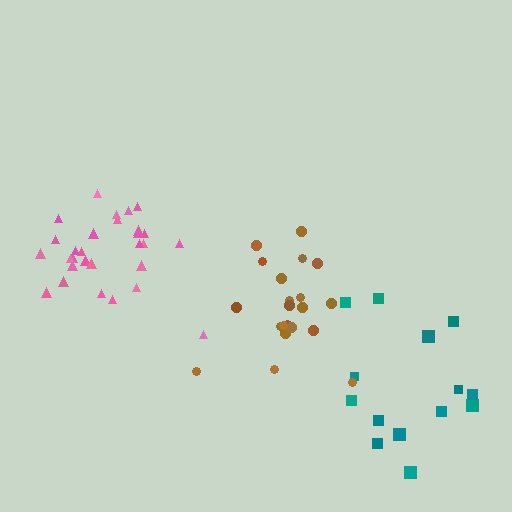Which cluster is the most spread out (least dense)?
Teal.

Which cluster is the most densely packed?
Pink.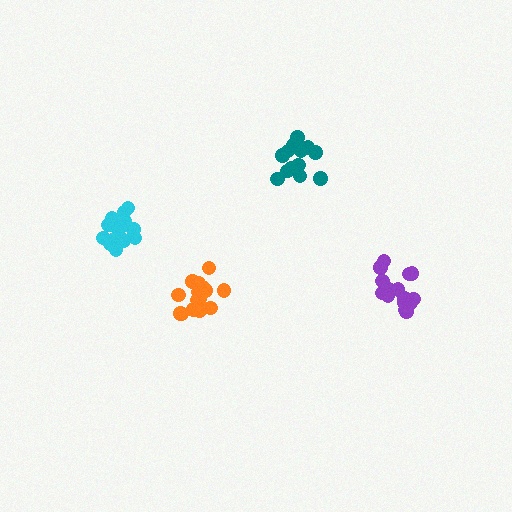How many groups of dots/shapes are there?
There are 4 groups.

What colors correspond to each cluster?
The clusters are colored: cyan, orange, teal, purple.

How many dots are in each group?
Group 1: 16 dots, Group 2: 16 dots, Group 3: 15 dots, Group 4: 15 dots (62 total).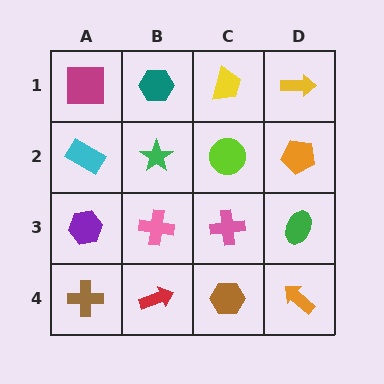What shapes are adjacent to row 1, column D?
An orange pentagon (row 2, column D), a yellow trapezoid (row 1, column C).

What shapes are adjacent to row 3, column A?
A cyan rectangle (row 2, column A), a brown cross (row 4, column A), a pink cross (row 3, column B).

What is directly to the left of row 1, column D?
A yellow trapezoid.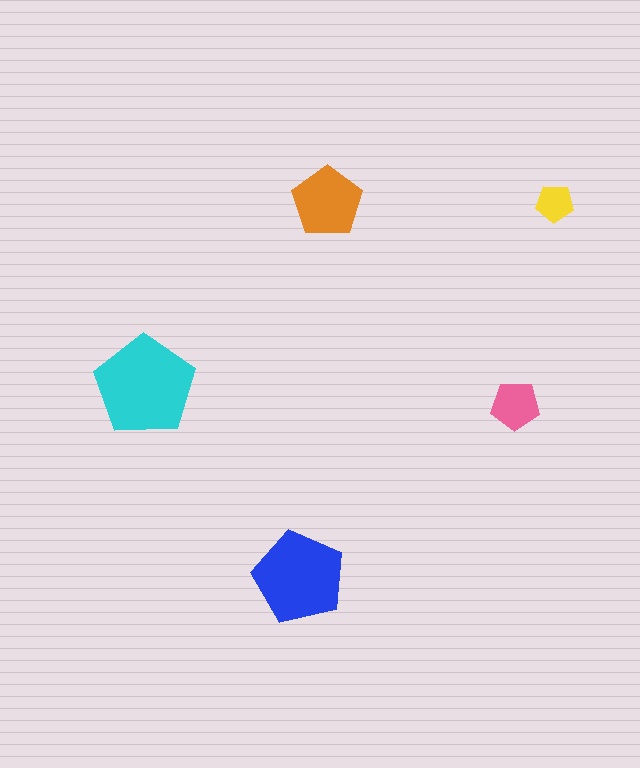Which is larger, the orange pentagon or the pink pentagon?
The orange one.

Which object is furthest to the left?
The cyan pentagon is leftmost.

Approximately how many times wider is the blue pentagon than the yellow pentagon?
About 2.5 times wider.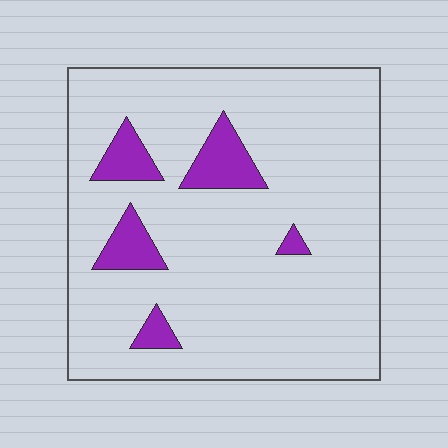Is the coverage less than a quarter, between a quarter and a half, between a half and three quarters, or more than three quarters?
Less than a quarter.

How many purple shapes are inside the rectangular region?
5.